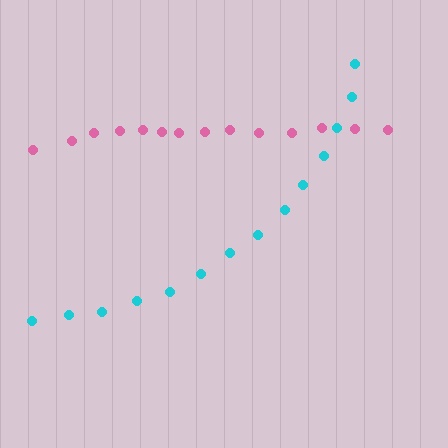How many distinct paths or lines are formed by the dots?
There are 2 distinct paths.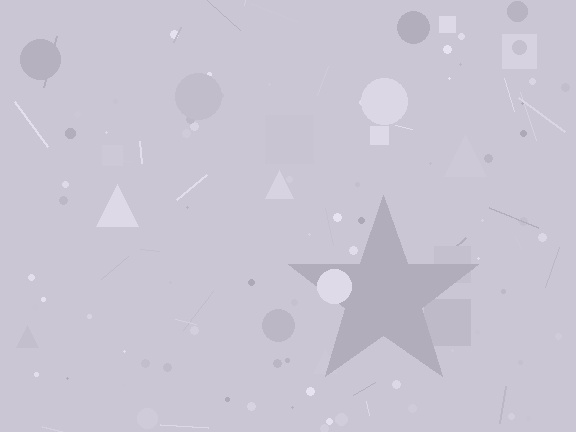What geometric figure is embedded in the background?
A star is embedded in the background.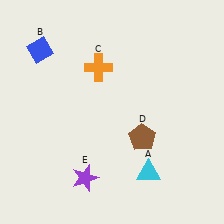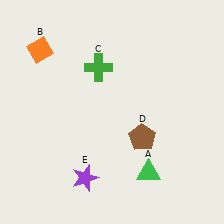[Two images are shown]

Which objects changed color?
A changed from cyan to green. B changed from blue to orange. C changed from orange to green.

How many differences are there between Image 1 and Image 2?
There are 3 differences between the two images.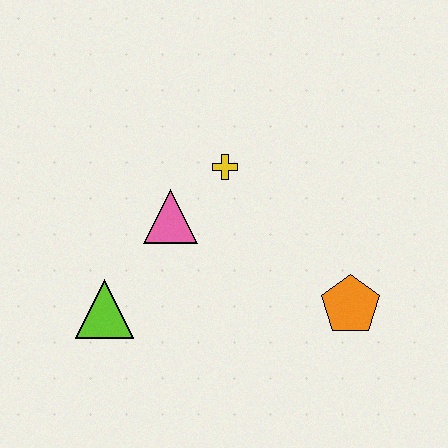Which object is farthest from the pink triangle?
The orange pentagon is farthest from the pink triangle.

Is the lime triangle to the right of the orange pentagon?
No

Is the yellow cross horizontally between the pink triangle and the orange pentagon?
Yes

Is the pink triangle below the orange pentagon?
No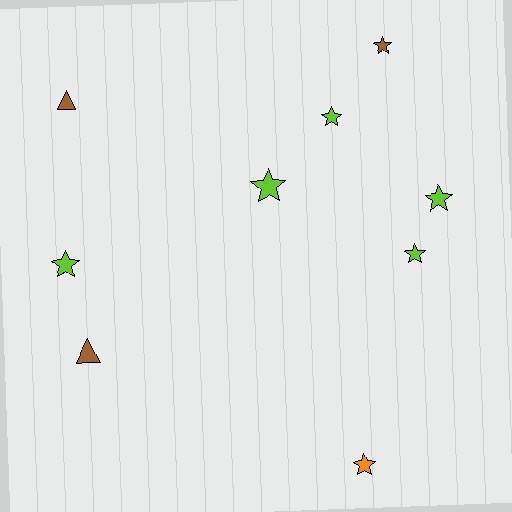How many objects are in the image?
There are 9 objects.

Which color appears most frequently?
Lime, with 5 objects.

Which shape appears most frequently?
Star, with 7 objects.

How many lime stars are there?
There are 5 lime stars.